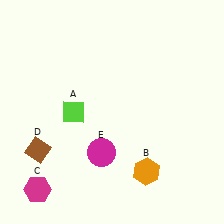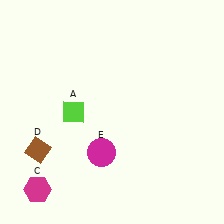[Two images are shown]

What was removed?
The orange hexagon (B) was removed in Image 2.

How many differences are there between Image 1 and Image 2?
There is 1 difference between the two images.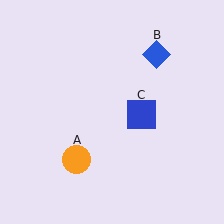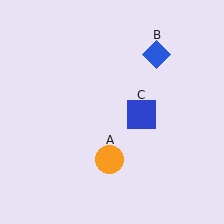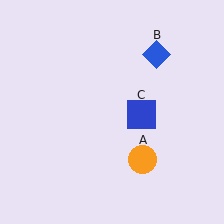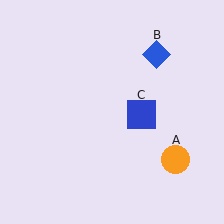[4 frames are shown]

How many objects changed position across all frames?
1 object changed position: orange circle (object A).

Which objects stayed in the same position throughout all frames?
Blue diamond (object B) and blue square (object C) remained stationary.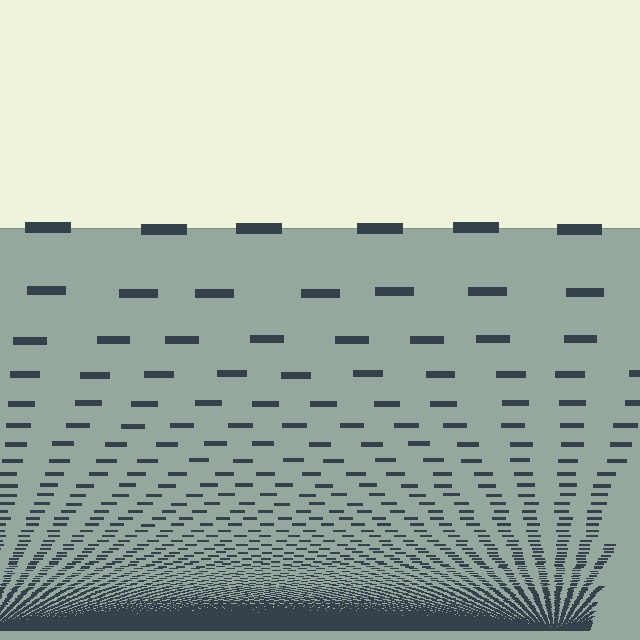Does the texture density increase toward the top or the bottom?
Density increases toward the bottom.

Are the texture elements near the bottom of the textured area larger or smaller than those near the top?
Smaller. The gradient is inverted — elements near the bottom are smaller and denser.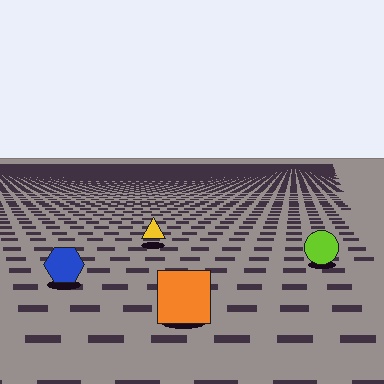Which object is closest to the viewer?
The orange square is closest. The texture marks near it are larger and more spread out.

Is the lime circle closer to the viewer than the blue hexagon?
No. The blue hexagon is closer — you can tell from the texture gradient: the ground texture is coarser near it.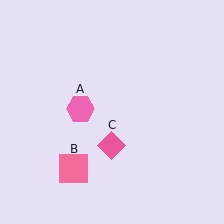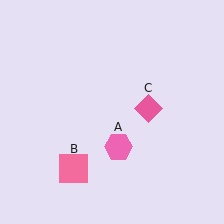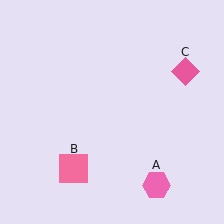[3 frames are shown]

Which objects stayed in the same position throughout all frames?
Pink square (object B) remained stationary.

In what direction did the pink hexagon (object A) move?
The pink hexagon (object A) moved down and to the right.